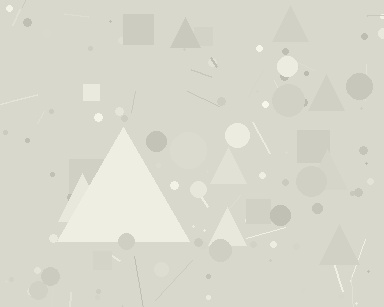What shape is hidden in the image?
A triangle is hidden in the image.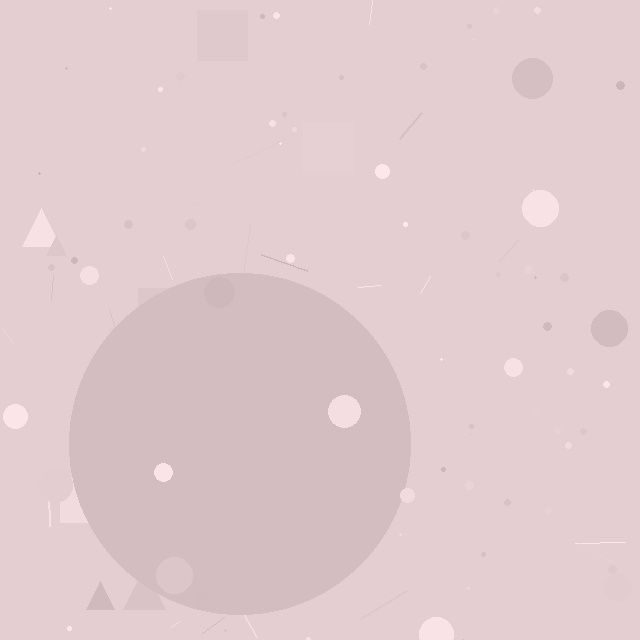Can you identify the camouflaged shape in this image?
The camouflaged shape is a circle.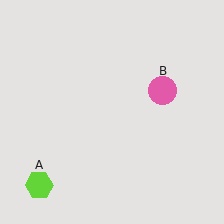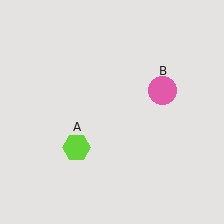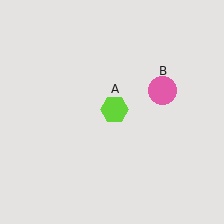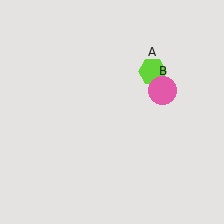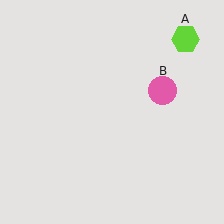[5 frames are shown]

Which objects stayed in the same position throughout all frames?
Pink circle (object B) remained stationary.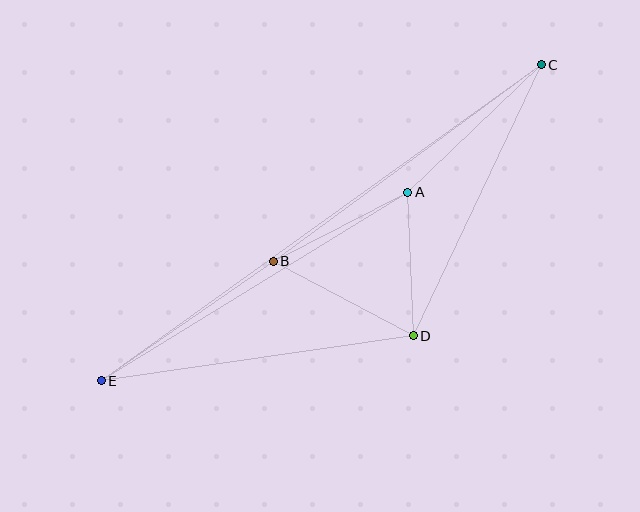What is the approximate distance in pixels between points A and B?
The distance between A and B is approximately 151 pixels.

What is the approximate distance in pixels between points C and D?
The distance between C and D is approximately 300 pixels.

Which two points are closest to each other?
Points A and D are closest to each other.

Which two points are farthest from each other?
Points C and E are farthest from each other.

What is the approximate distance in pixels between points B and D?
The distance between B and D is approximately 159 pixels.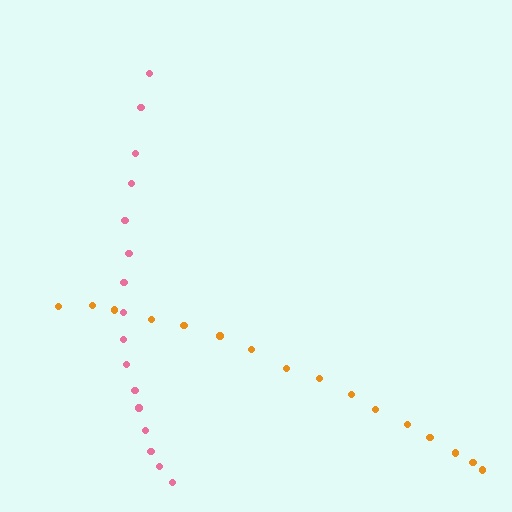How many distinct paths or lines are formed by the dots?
There are 2 distinct paths.